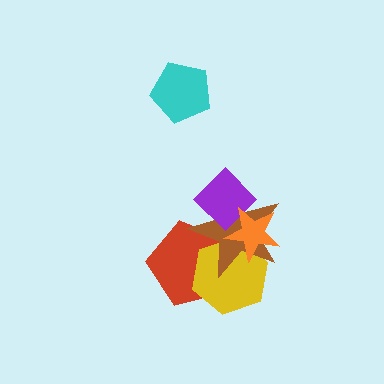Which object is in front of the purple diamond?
The orange star is in front of the purple diamond.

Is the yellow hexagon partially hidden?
Yes, it is partially covered by another shape.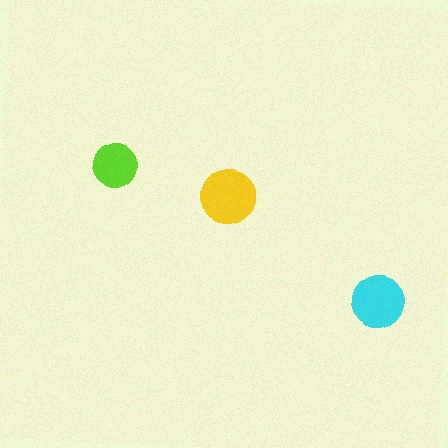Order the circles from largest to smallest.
the yellow one, the cyan one, the lime one.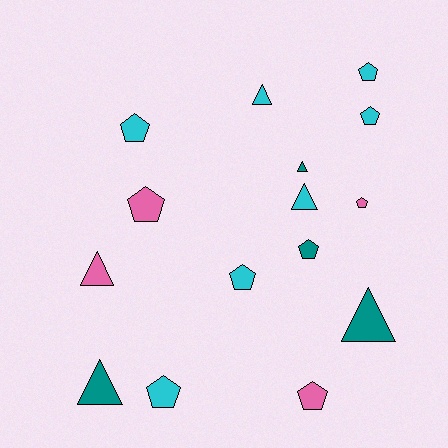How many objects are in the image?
There are 15 objects.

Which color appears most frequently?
Cyan, with 7 objects.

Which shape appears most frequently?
Pentagon, with 9 objects.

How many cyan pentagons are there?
There are 5 cyan pentagons.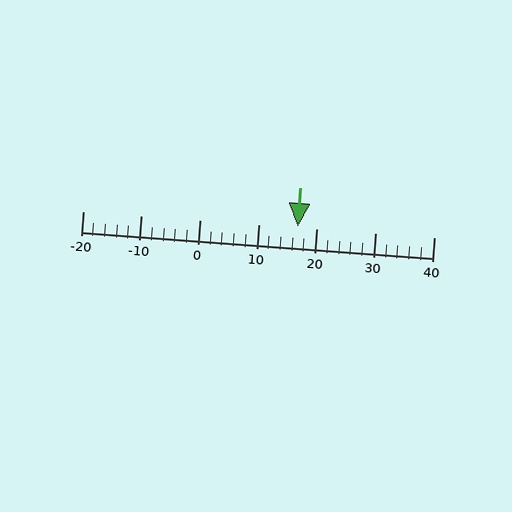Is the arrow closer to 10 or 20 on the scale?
The arrow is closer to 20.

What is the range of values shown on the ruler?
The ruler shows values from -20 to 40.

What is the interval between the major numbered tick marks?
The major tick marks are spaced 10 units apart.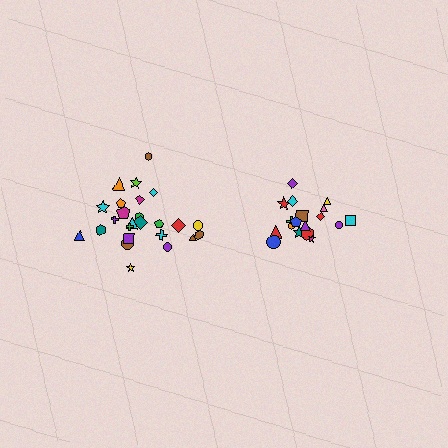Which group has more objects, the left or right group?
The left group.